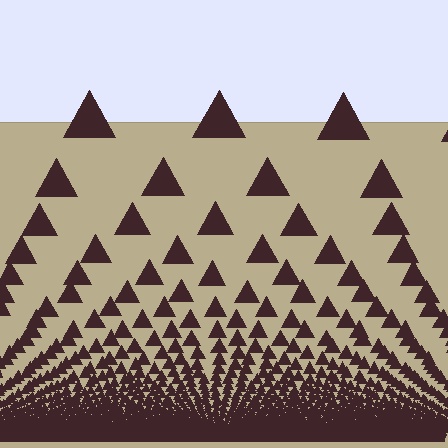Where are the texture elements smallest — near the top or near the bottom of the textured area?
Near the bottom.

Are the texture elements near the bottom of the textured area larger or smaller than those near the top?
Smaller. The gradient is inverted — elements near the bottom are smaller and denser.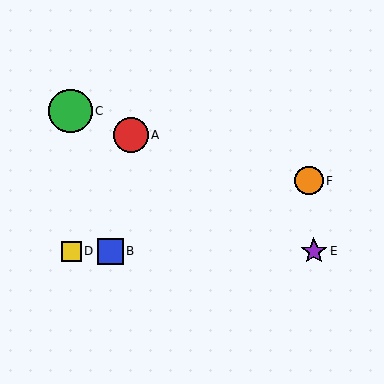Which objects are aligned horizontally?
Objects B, D, E are aligned horizontally.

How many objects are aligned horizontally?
3 objects (B, D, E) are aligned horizontally.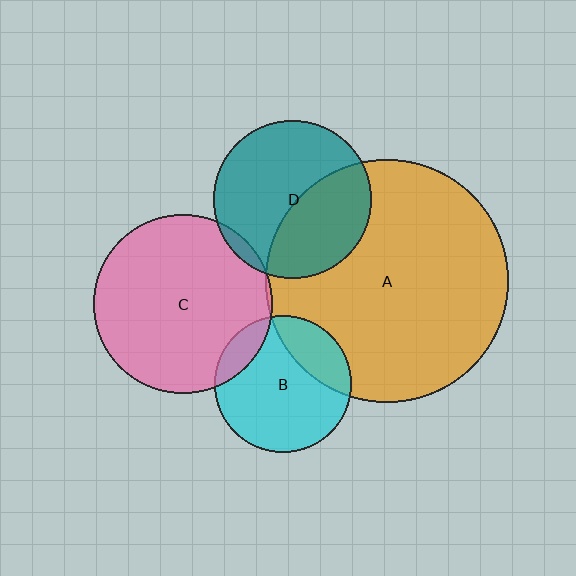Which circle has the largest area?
Circle A (orange).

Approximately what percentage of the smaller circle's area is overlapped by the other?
Approximately 40%.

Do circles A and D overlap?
Yes.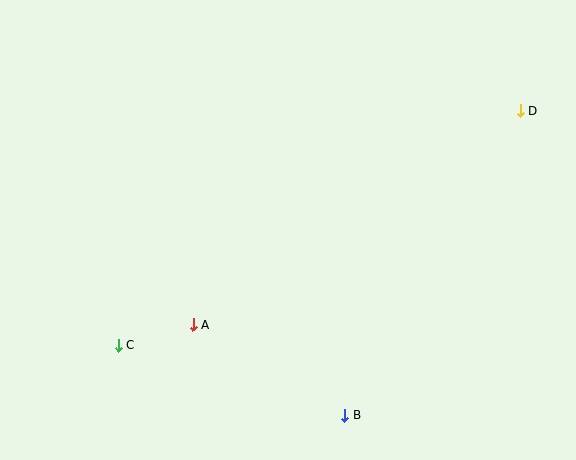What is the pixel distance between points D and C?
The distance between D and C is 464 pixels.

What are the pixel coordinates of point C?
Point C is at (119, 345).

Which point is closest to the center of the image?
Point A at (193, 324) is closest to the center.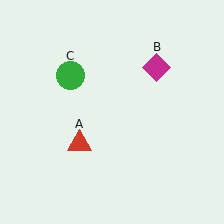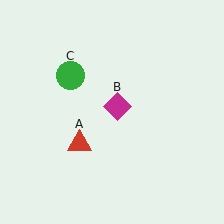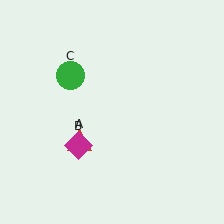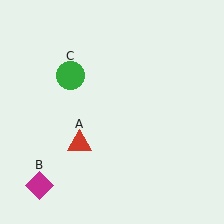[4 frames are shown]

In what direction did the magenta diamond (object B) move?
The magenta diamond (object B) moved down and to the left.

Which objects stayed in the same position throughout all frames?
Red triangle (object A) and green circle (object C) remained stationary.